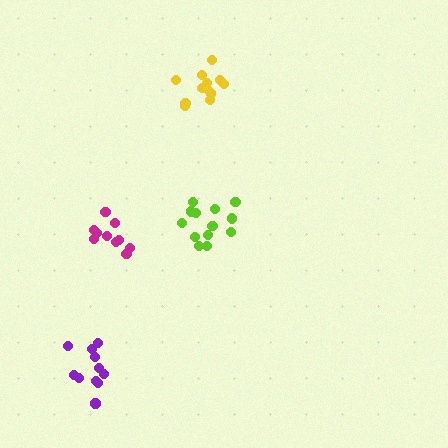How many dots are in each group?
Group 1: 12 dots, Group 2: 13 dots, Group 3: 10 dots, Group 4: 11 dots (46 total).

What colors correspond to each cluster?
The clusters are colored: yellow, lime, magenta, purple.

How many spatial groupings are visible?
There are 4 spatial groupings.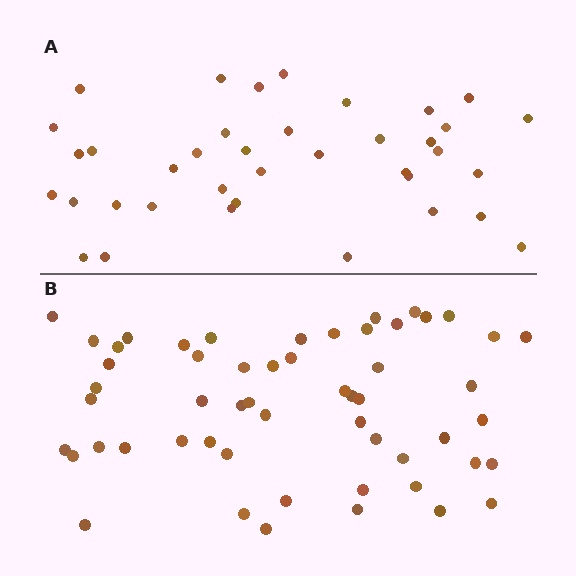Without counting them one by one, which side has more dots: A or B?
Region B (the bottom region) has more dots.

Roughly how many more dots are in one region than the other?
Region B has approximately 15 more dots than region A.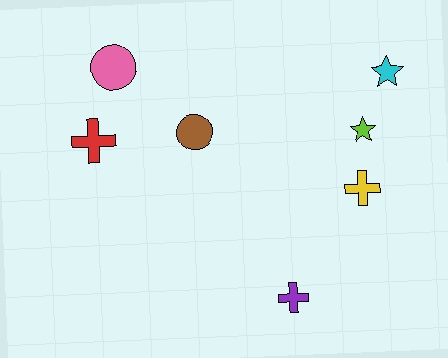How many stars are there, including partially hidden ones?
There are 2 stars.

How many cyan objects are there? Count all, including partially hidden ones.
There is 1 cyan object.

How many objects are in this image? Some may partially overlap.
There are 7 objects.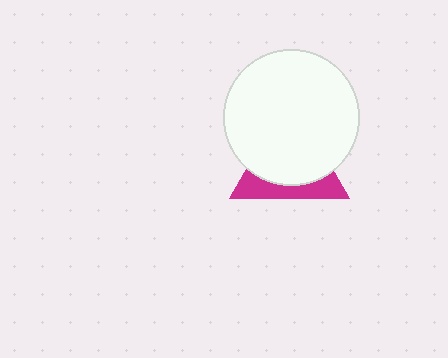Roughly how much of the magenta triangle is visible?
A small part of it is visible (roughly 33%).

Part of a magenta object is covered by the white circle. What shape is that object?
It is a triangle.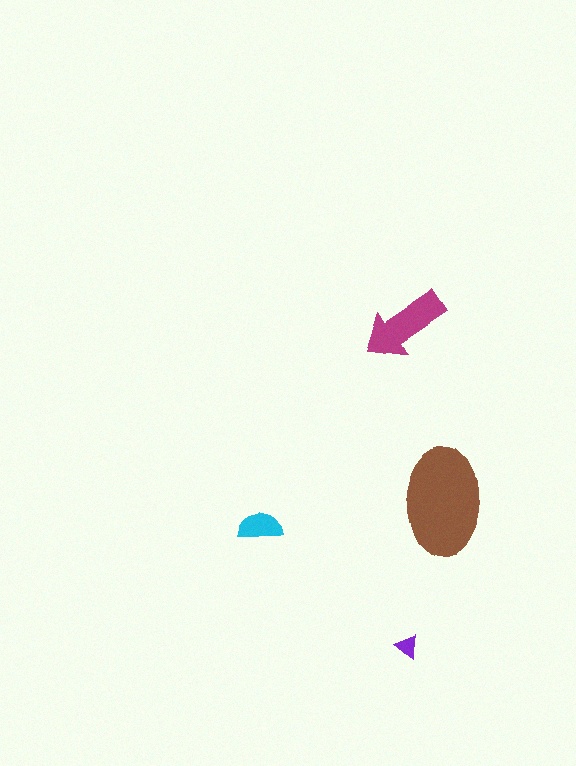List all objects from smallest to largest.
The purple triangle, the cyan semicircle, the magenta arrow, the brown ellipse.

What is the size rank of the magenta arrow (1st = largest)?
2nd.